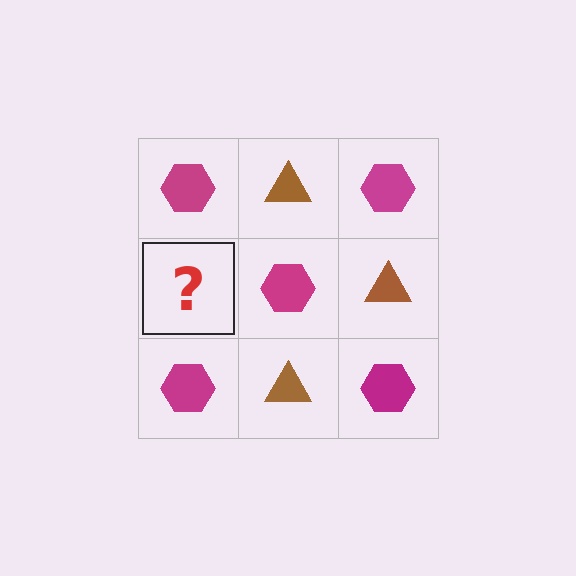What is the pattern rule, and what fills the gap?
The rule is that it alternates magenta hexagon and brown triangle in a checkerboard pattern. The gap should be filled with a brown triangle.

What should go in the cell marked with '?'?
The missing cell should contain a brown triangle.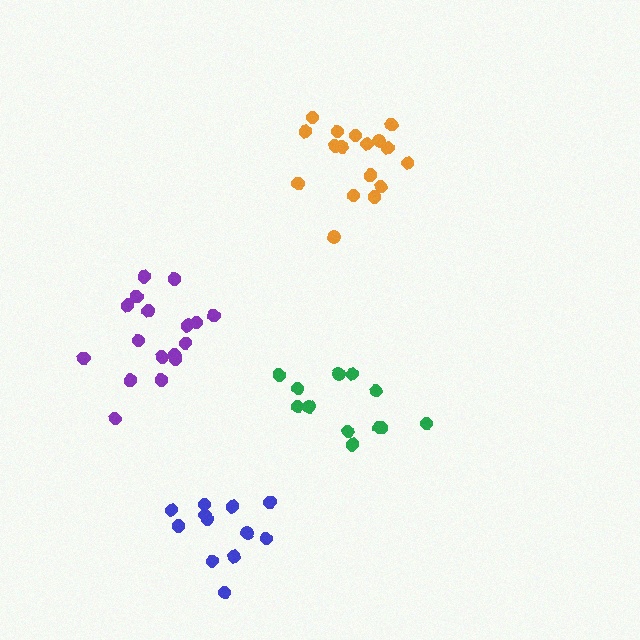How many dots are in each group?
Group 1: 17 dots, Group 2: 17 dots, Group 3: 12 dots, Group 4: 12 dots (58 total).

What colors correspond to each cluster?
The clusters are colored: orange, purple, green, blue.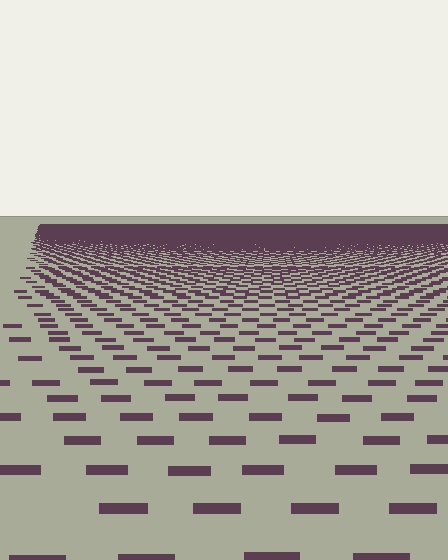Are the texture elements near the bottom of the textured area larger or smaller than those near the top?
Larger. Near the bottom, elements are closer to the viewer and appear at a bigger on-screen size.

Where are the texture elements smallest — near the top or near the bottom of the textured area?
Near the top.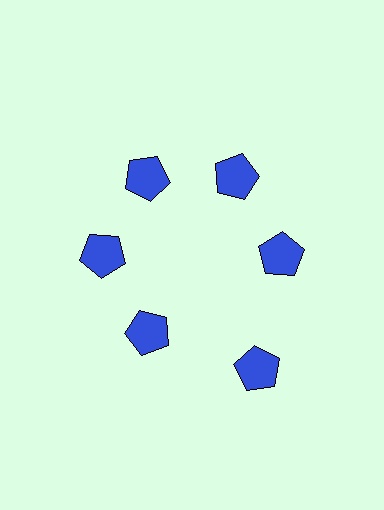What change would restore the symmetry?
The symmetry would be restored by moving it inward, back onto the ring so that all 6 pentagons sit at equal angles and equal distance from the center.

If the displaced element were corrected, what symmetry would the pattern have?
It would have 6-fold rotational symmetry — the pattern would map onto itself every 60 degrees.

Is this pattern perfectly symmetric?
No. The 6 blue pentagons are arranged in a ring, but one element near the 5 o'clock position is pushed outward from the center, breaking the 6-fold rotational symmetry.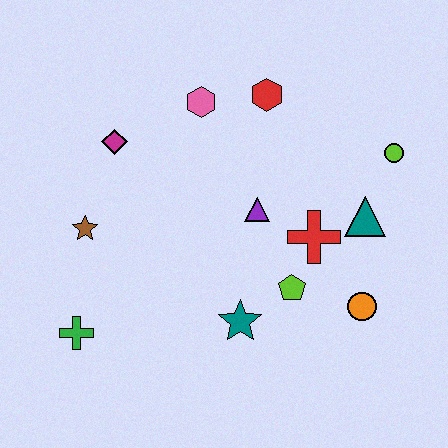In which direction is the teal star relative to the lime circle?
The teal star is below the lime circle.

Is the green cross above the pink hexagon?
No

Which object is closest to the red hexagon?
The pink hexagon is closest to the red hexagon.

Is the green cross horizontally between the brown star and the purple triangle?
No